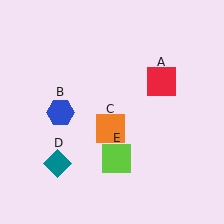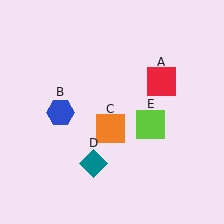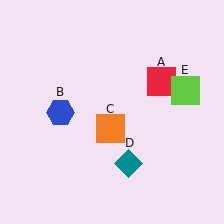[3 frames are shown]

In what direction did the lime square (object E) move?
The lime square (object E) moved up and to the right.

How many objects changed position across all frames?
2 objects changed position: teal diamond (object D), lime square (object E).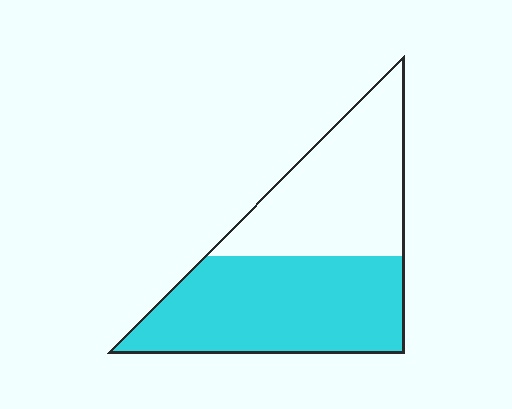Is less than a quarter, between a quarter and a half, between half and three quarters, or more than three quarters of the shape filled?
Between half and three quarters.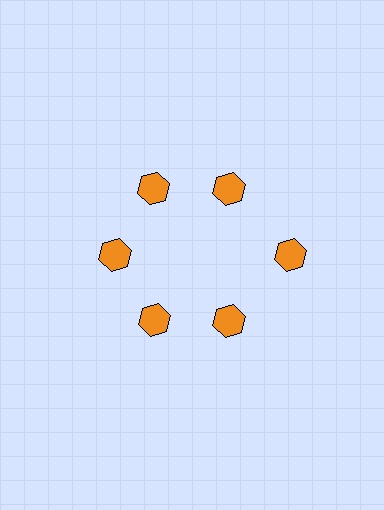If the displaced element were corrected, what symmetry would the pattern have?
It would have 6-fold rotational symmetry — the pattern would map onto itself every 60 degrees.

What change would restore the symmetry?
The symmetry would be restored by moving it inward, back onto the ring so that all 6 hexagons sit at equal angles and equal distance from the center.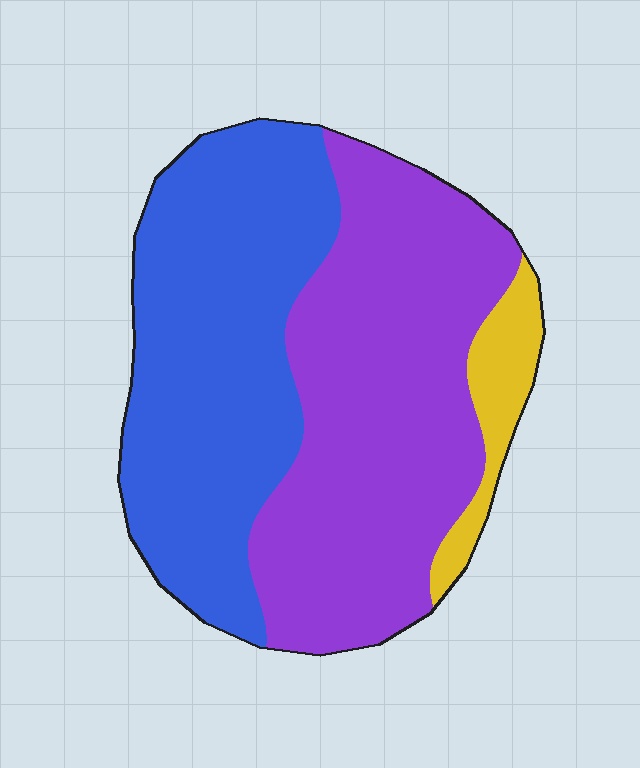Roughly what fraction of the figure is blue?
Blue covers around 45% of the figure.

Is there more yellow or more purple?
Purple.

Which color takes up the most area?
Purple, at roughly 50%.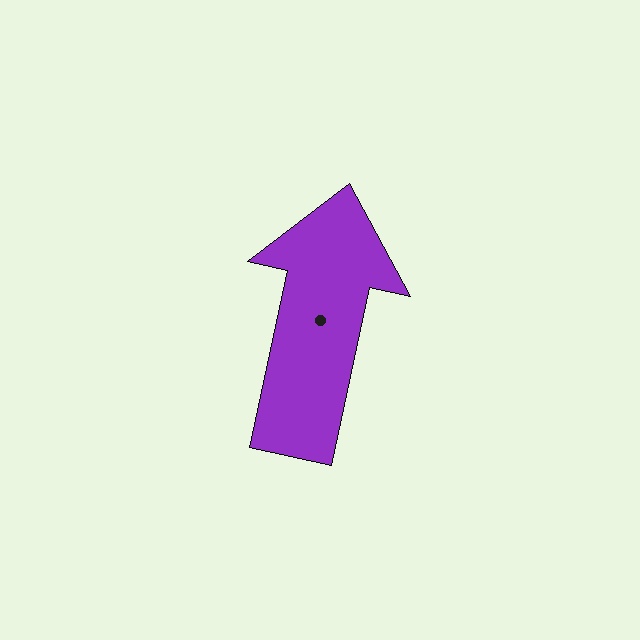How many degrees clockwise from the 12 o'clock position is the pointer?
Approximately 12 degrees.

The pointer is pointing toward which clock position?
Roughly 12 o'clock.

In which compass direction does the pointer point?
North.